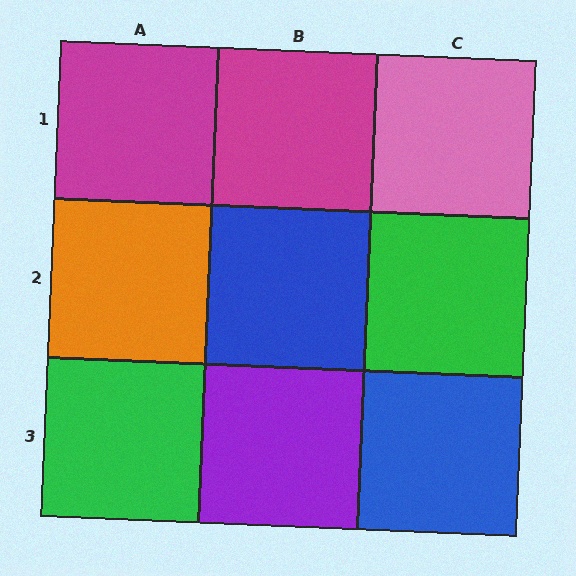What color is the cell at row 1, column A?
Magenta.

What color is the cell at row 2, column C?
Green.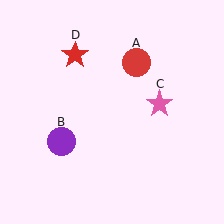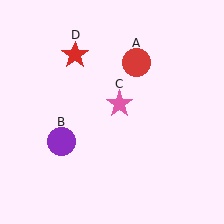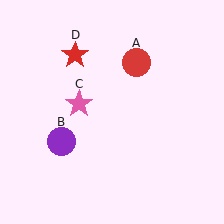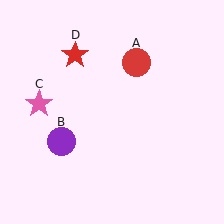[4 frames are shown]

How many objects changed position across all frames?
1 object changed position: pink star (object C).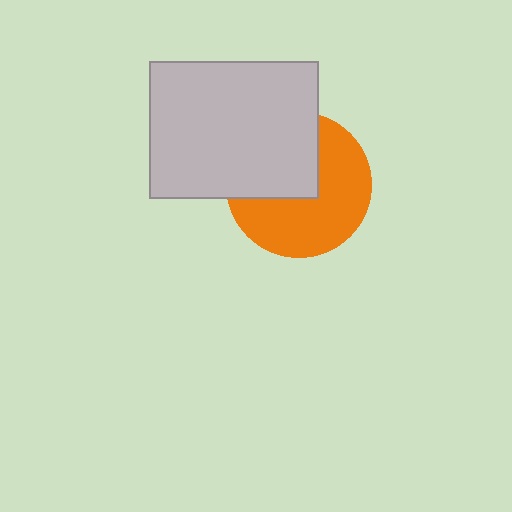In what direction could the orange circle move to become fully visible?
The orange circle could move toward the lower-right. That would shift it out from behind the light gray rectangle entirely.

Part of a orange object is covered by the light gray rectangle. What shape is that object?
It is a circle.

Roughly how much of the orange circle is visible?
About half of it is visible (roughly 58%).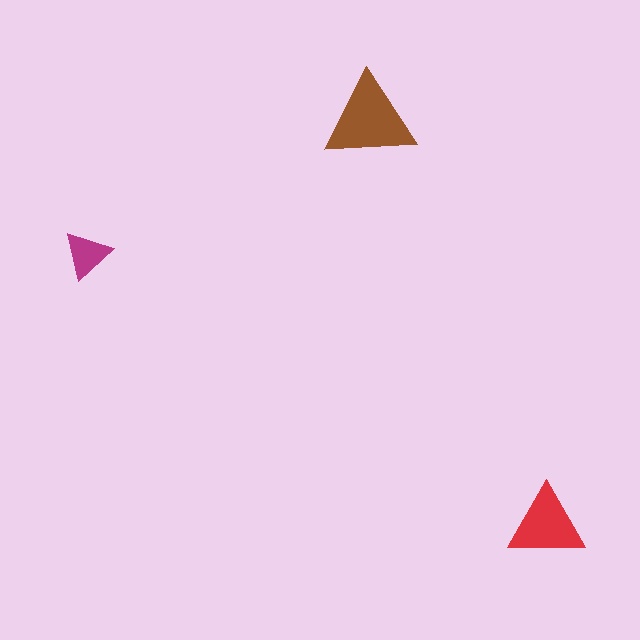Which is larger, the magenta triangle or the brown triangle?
The brown one.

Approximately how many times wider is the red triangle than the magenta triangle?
About 1.5 times wider.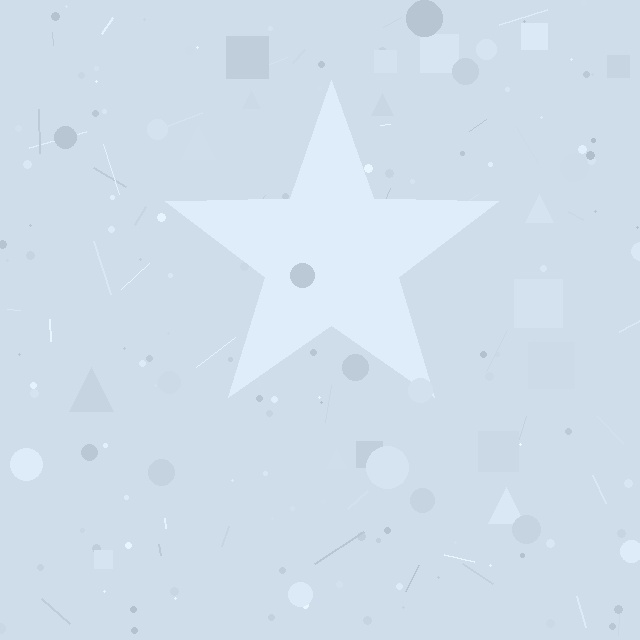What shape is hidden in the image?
A star is hidden in the image.